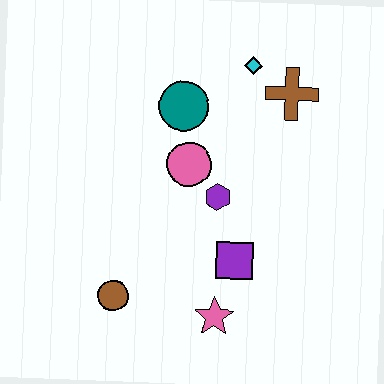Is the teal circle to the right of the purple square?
No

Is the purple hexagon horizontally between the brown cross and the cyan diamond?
No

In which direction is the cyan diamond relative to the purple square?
The cyan diamond is above the purple square.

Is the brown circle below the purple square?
Yes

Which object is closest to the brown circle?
The pink star is closest to the brown circle.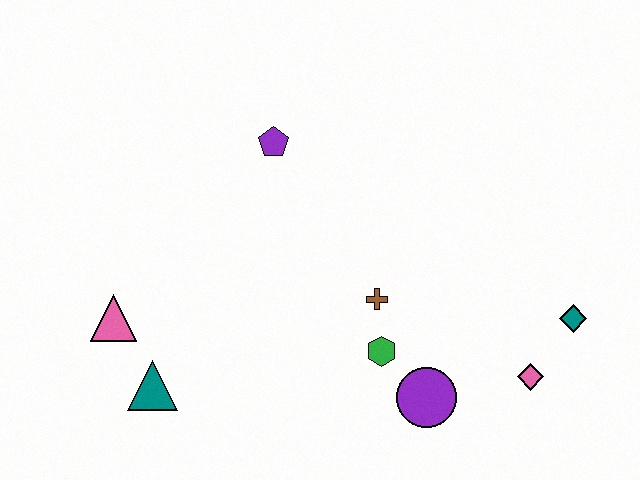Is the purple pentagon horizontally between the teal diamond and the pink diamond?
No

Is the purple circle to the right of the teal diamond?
No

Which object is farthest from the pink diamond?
The pink triangle is farthest from the pink diamond.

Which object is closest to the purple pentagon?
The brown cross is closest to the purple pentagon.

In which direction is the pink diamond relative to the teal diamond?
The pink diamond is below the teal diamond.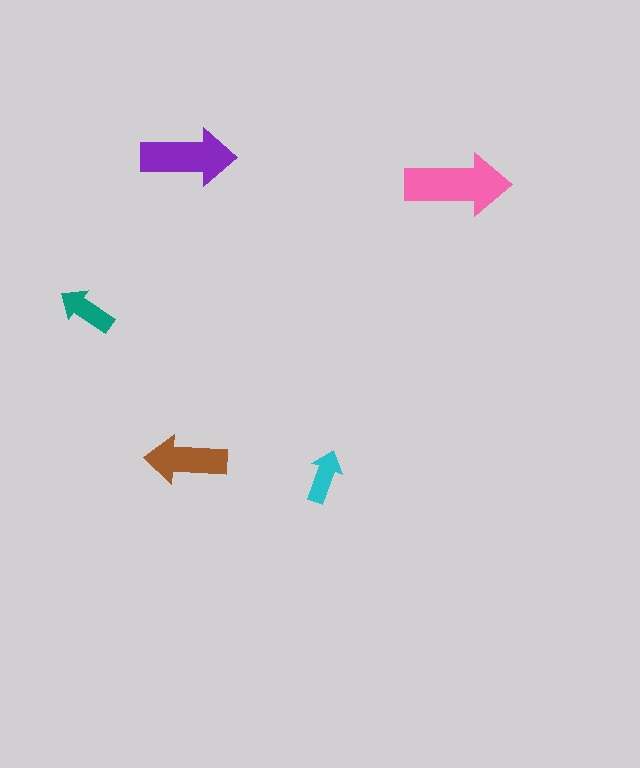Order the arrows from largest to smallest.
the pink one, the purple one, the brown one, the teal one, the cyan one.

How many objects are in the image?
There are 5 objects in the image.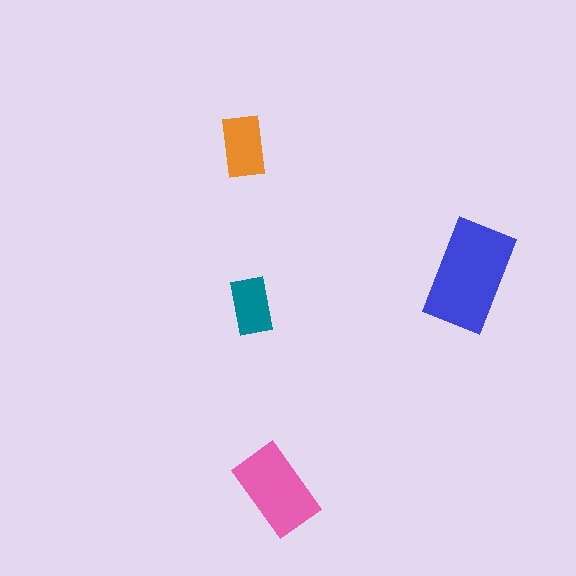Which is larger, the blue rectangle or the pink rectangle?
The blue one.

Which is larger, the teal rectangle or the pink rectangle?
The pink one.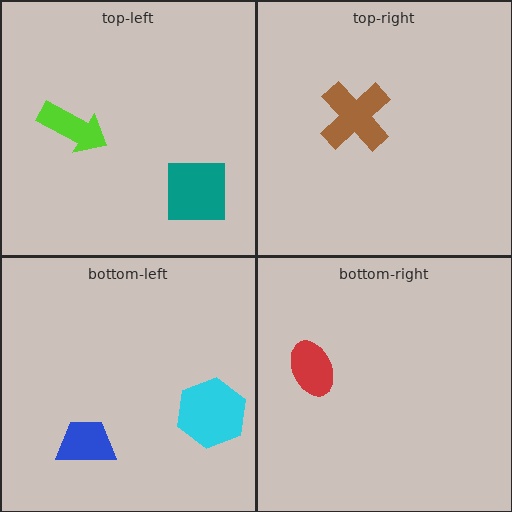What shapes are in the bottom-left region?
The cyan hexagon, the blue trapezoid.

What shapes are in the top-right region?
The brown cross.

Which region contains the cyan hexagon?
The bottom-left region.